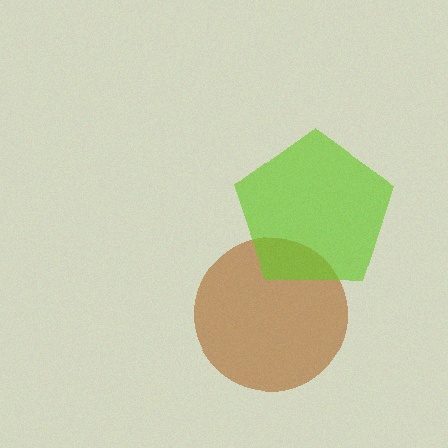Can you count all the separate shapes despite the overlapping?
Yes, there are 2 separate shapes.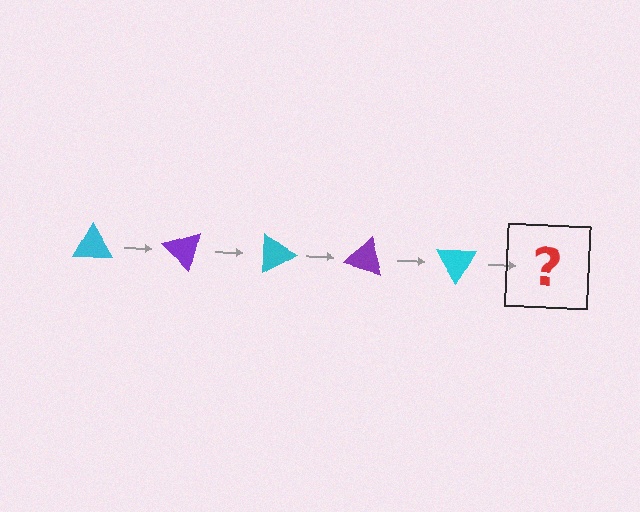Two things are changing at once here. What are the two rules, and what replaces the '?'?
The two rules are that it rotates 45 degrees each step and the color cycles through cyan and purple. The '?' should be a purple triangle, rotated 225 degrees from the start.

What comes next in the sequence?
The next element should be a purple triangle, rotated 225 degrees from the start.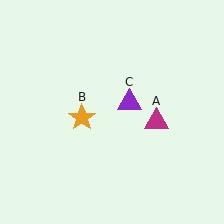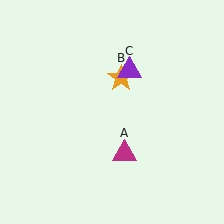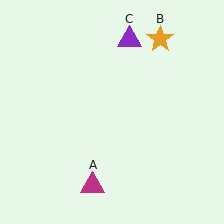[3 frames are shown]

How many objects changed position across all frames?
3 objects changed position: magenta triangle (object A), orange star (object B), purple triangle (object C).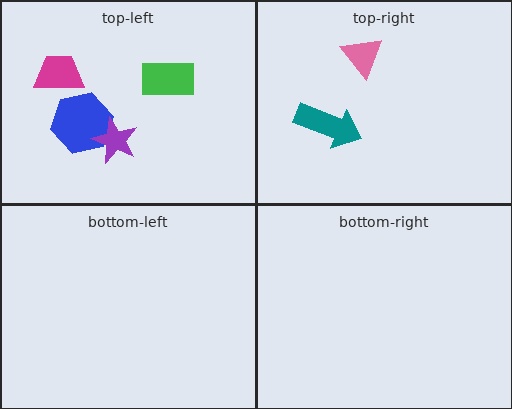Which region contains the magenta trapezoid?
The top-left region.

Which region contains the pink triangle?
The top-right region.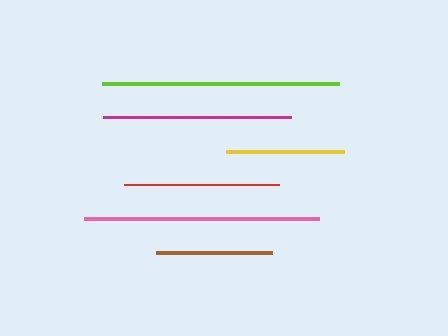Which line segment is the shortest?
The brown line is the shortest at approximately 116 pixels.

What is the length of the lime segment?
The lime segment is approximately 237 pixels long.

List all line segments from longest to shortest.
From longest to shortest: lime, pink, magenta, red, yellow, brown.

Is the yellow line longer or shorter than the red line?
The red line is longer than the yellow line.